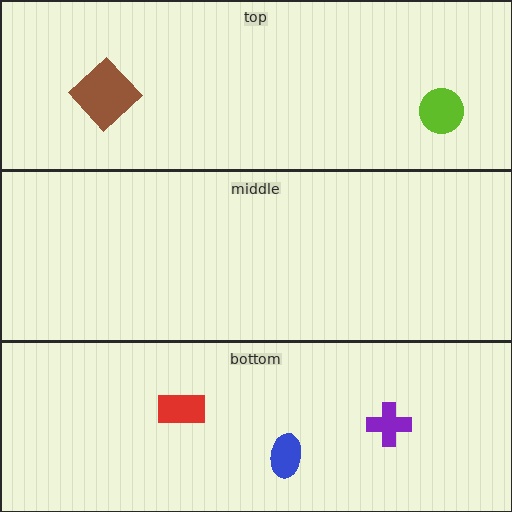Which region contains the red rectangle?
The bottom region.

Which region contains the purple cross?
The bottom region.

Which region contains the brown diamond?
The top region.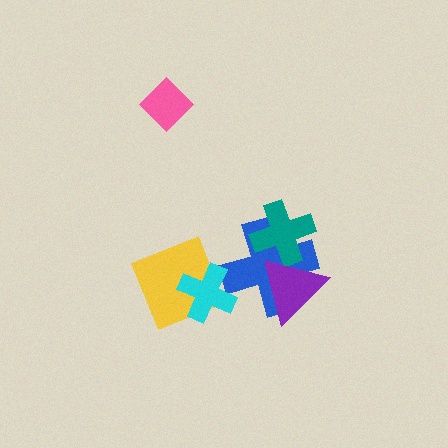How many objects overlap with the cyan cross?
2 objects overlap with the cyan cross.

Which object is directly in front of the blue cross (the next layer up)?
The teal cross is directly in front of the blue cross.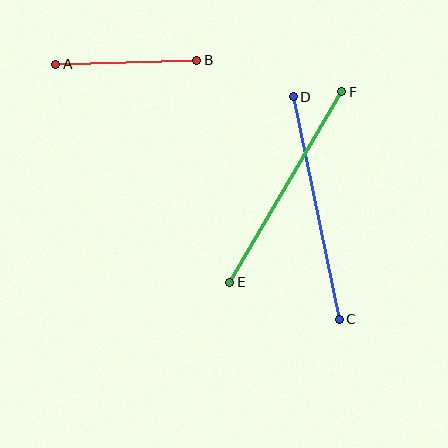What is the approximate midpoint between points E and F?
The midpoint is at approximately (286, 187) pixels.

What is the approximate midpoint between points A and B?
The midpoint is at approximately (126, 62) pixels.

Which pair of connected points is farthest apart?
Points C and D are farthest apart.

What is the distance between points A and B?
The distance is approximately 141 pixels.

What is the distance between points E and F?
The distance is approximately 221 pixels.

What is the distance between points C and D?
The distance is approximately 227 pixels.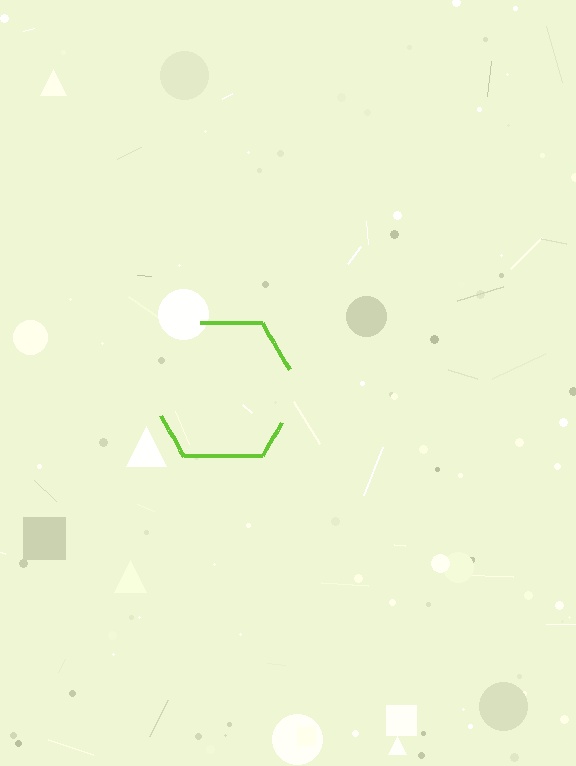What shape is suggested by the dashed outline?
The dashed outline suggests a hexagon.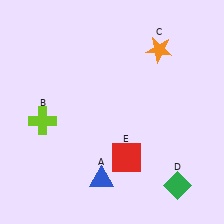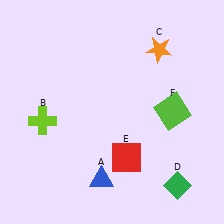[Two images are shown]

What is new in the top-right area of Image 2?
A lime square (F) was added in the top-right area of Image 2.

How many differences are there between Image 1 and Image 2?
There is 1 difference between the two images.